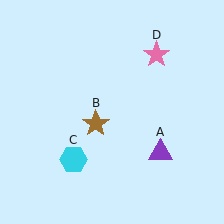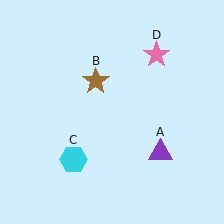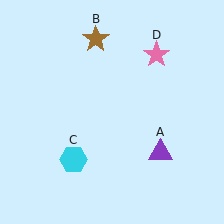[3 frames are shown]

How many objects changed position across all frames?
1 object changed position: brown star (object B).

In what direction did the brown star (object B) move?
The brown star (object B) moved up.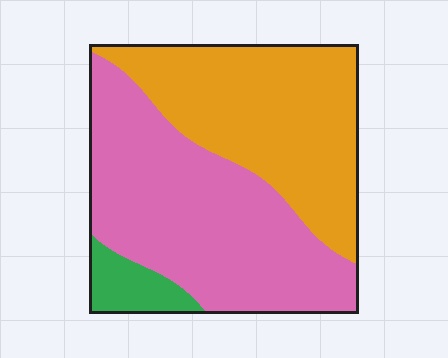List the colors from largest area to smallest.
From largest to smallest: pink, orange, green.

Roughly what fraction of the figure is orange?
Orange takes up between a quarter and a half of the figure.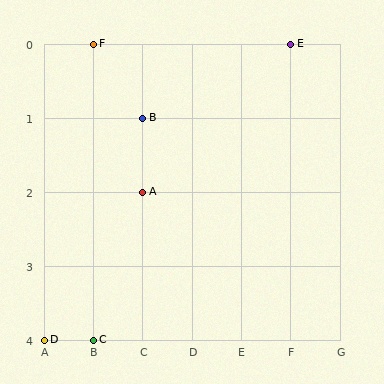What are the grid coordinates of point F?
Point F is at grid coordinates (B, 0).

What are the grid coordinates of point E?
Point E is at grid coordinates (F, 0).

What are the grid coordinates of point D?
Point D is at grid coordinates (A, 4).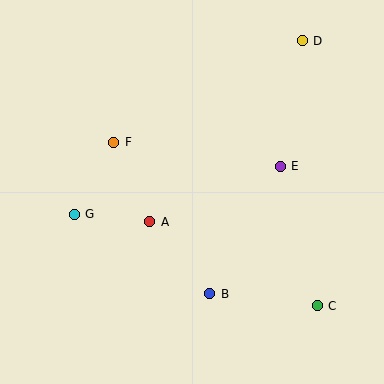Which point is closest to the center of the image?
Point A at (150, 222) is closest to the center.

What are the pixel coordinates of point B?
Point B is at (210, 294).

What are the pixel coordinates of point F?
Point F is at (114, 142).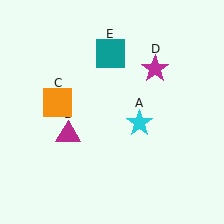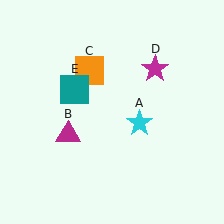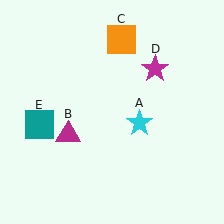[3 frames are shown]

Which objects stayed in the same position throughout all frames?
Cyan star (object A) and magenta triangle (object B) and magenta star (object D) remained stationary.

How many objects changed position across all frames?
2 objects changed position: orange square (object C), teal square (object E).